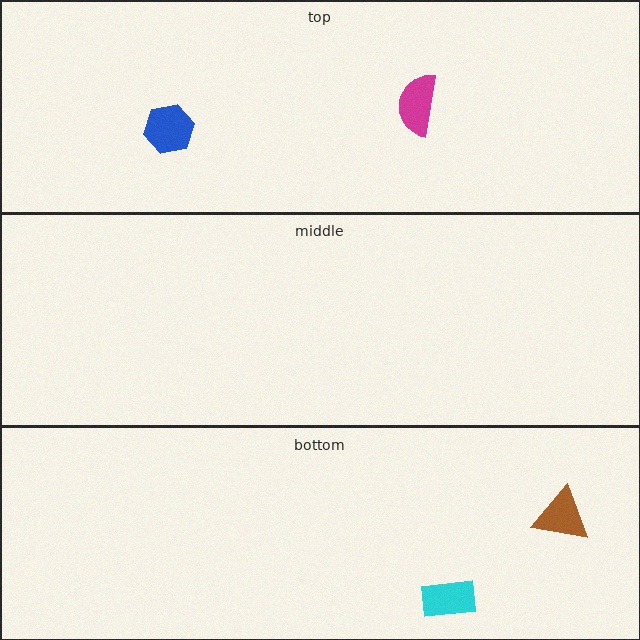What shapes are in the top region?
The blue hexagon, the magenta semicircle.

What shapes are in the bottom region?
The brown triangle, the cyan rectangle.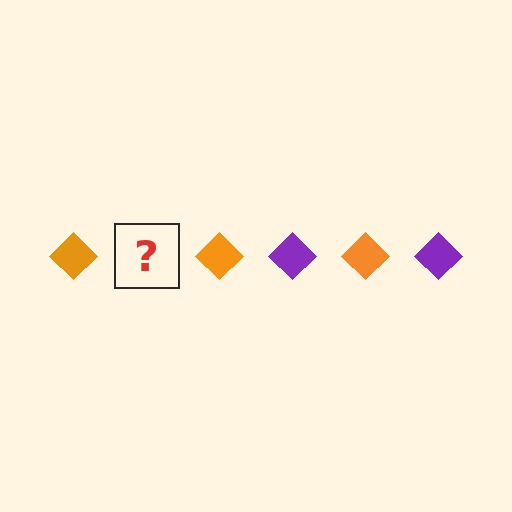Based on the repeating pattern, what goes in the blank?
The blank should be a purple diamond.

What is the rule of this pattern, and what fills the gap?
The rule is that the pattern cycles through orange, purple diamonds. The gap should be filled with a purple diamond.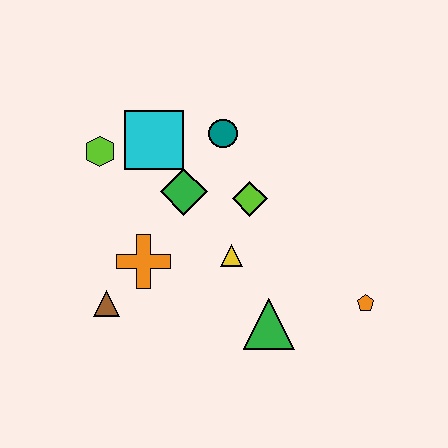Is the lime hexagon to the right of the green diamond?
No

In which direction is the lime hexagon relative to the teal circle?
The lime hexagon is to the left of the teal circle.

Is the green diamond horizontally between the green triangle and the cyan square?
Yes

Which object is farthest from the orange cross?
The orange pentagon is farthest from the orange cross.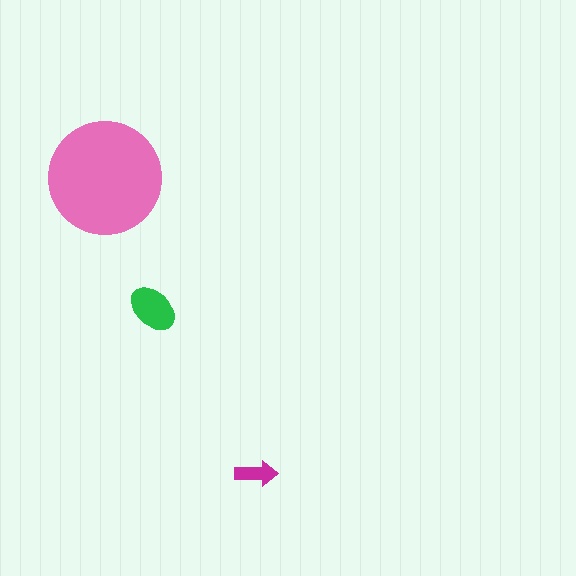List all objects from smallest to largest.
The magenta arrow, the green ellipse, the pink circle.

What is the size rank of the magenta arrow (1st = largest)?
3rd.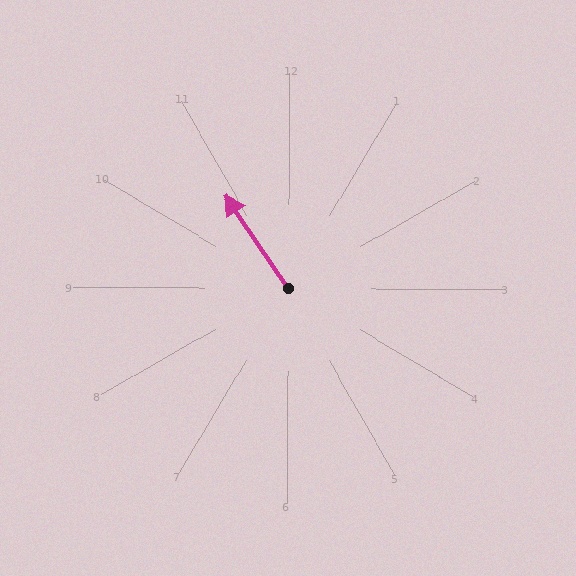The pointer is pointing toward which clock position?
Roughly 11 o'clock.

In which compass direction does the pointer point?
Northwest.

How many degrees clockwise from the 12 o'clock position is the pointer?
Approximately 326 degrees.